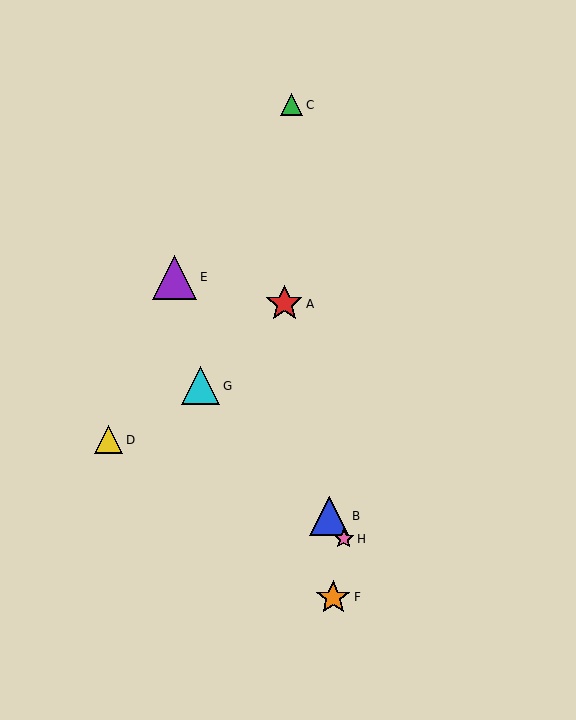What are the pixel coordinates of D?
Object D is at (109, 440).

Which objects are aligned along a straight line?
Objects B, E, H are aligned along a straight line.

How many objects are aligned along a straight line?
3 objects (B, E, H) are aligned along a straight line.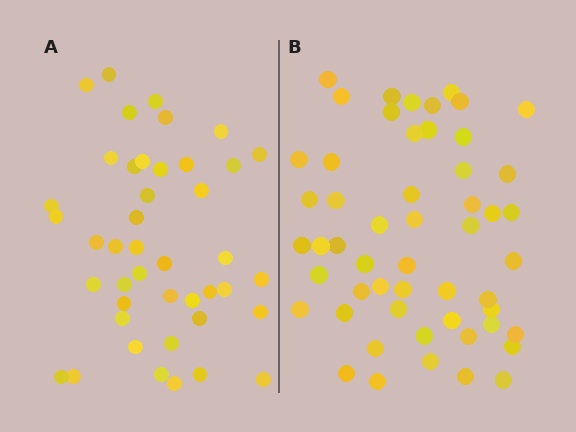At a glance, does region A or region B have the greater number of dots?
Region B (the right region) has more dots.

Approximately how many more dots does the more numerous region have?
Region B has roughly 10 or so more dots than region A.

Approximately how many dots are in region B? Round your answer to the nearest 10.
About 50 dots. (The exact count is 53, which rounds to 50.)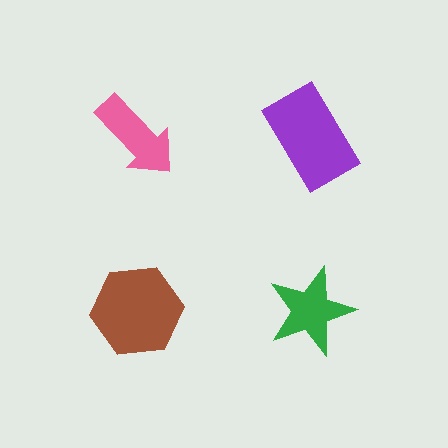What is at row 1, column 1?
A pink arrow.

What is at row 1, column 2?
A purple rectangle.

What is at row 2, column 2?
A green star.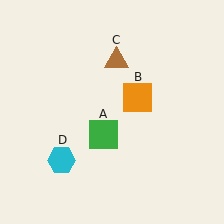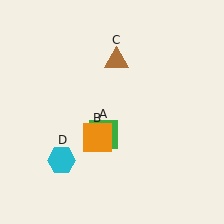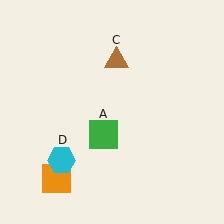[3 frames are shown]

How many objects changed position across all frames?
1 object changed position: orange square (object B).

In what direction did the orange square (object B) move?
The orange square (object B) moved down and to the left.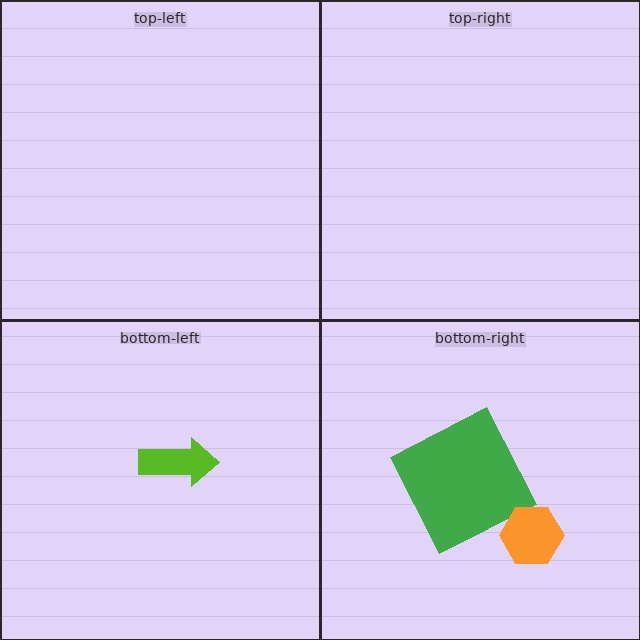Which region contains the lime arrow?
The bottom-left region.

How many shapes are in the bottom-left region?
1.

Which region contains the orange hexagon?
The bottom-right region.